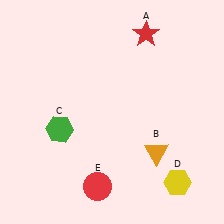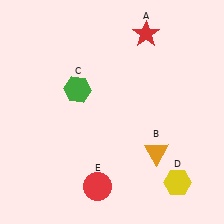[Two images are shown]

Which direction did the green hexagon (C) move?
The green hexagon (C) moved up.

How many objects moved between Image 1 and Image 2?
1 object moved between the two images.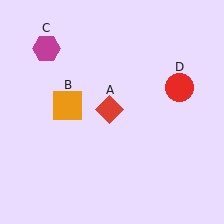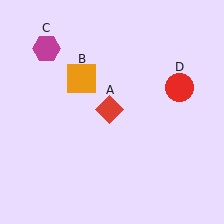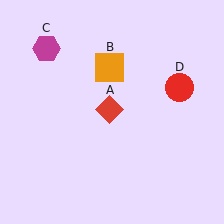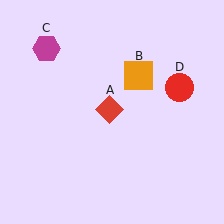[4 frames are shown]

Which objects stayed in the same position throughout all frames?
Red diamond (object A) and magenta hexagon (object C) and red circle (object D) remained stationary.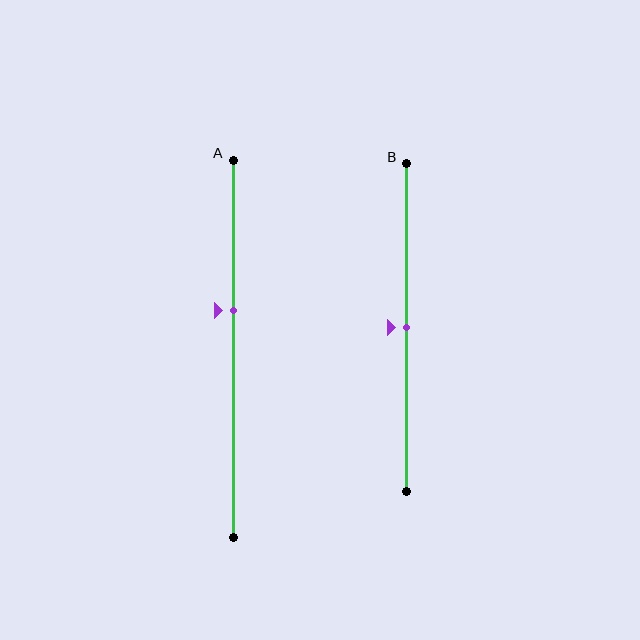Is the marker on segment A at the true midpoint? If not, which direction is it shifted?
No, the marker on segment A is shifted upward by about 10% of the segment length.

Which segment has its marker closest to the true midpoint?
Segment B has its marker closest to the true midpoint.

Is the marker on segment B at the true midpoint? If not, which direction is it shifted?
Yes, the marker on segment B is at the true midpoint.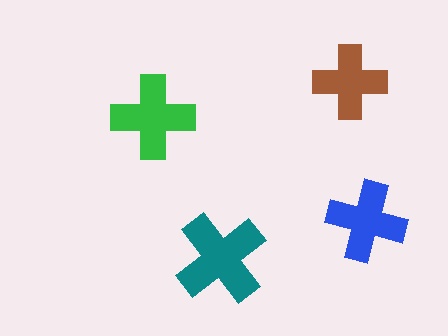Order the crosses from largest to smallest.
the teal one, the green one, the blue one, the brown one.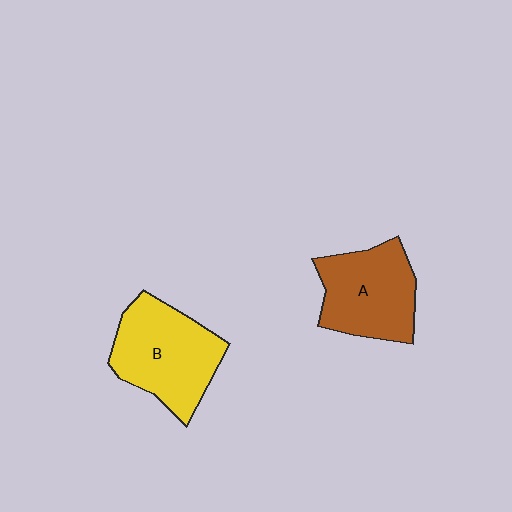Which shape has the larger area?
Shape B (yellow).